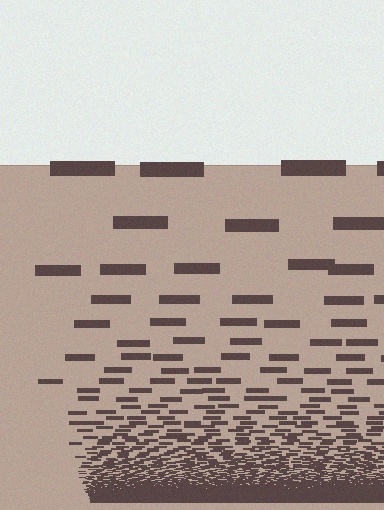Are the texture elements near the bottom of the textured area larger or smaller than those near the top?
Smaller. The gradient is inverted — elements near the bottom are smaller and denser.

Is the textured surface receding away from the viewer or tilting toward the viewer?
The surface appears to tilt toward the viewer. Texture elements get larger and sparser toward the top.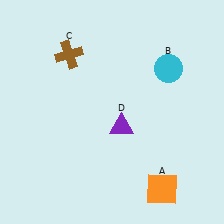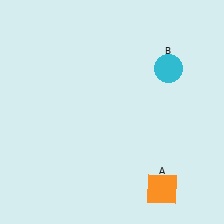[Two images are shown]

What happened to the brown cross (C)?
The brown cross (C) was removed in Image 2. It was in the top-left area of Image 1.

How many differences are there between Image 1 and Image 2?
There are 2 differences between the two images.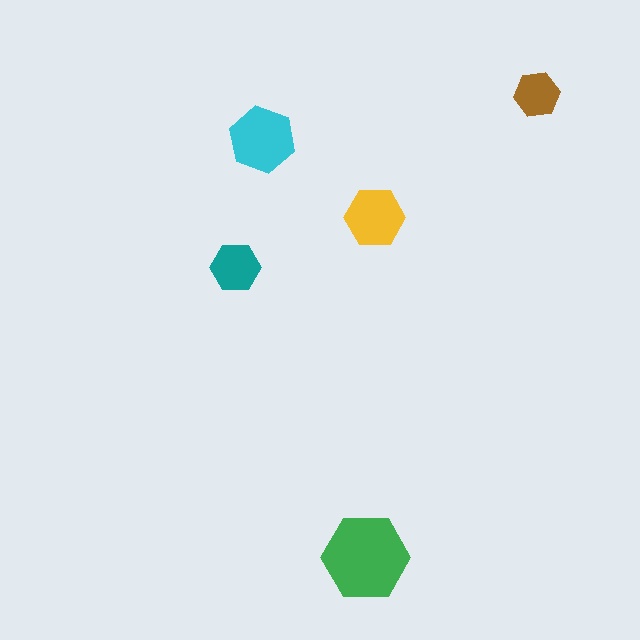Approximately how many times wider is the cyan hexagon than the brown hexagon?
About 1.5 times wider.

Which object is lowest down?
The green hexagon is bottommost.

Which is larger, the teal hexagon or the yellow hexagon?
The yellow one.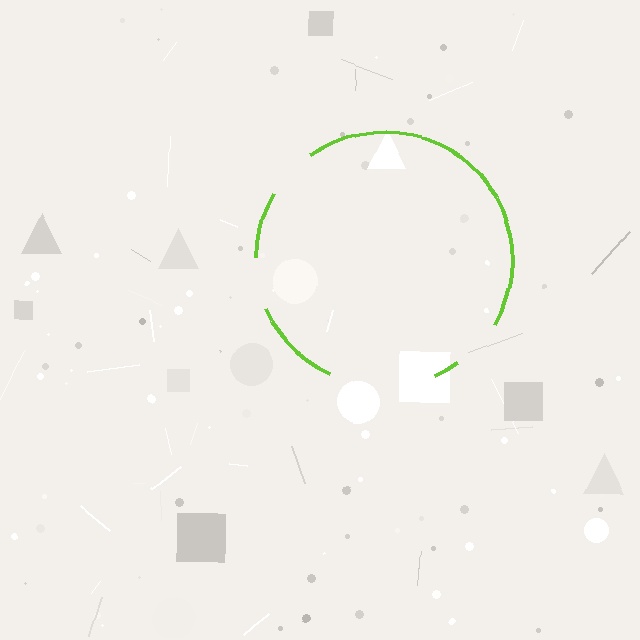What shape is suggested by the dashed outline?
The dashed outline suggests a circle.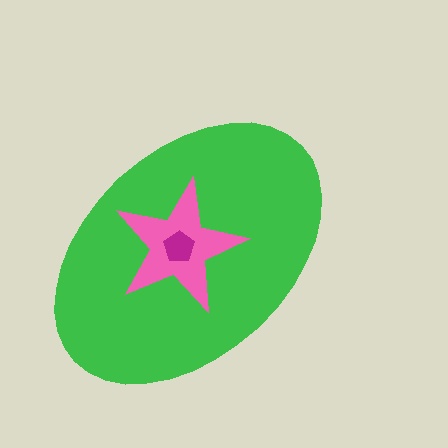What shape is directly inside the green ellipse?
The pink star.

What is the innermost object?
The magenta pentagon.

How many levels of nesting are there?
3.